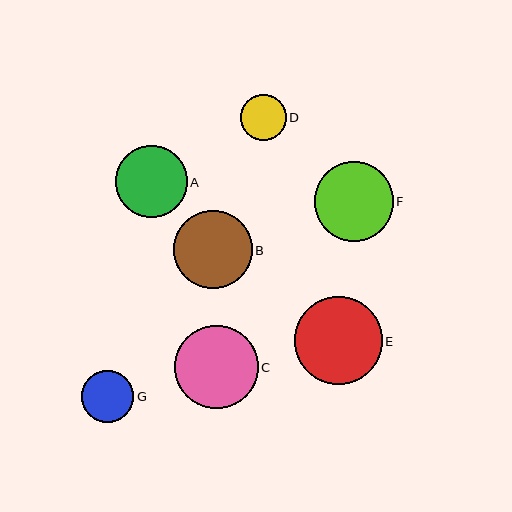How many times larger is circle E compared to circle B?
Circle E is approximately 1.1 times the size of circle B.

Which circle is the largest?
Circle E is the largest with a size of approximately 87 pixels.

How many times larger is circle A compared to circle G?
Circle A is approximately 1.4 times the size of circle G.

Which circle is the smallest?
Circle D is the smallest with a size of approximately 46 pixels.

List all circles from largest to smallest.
From largest to smallest: E, C, F, B, A, G, D.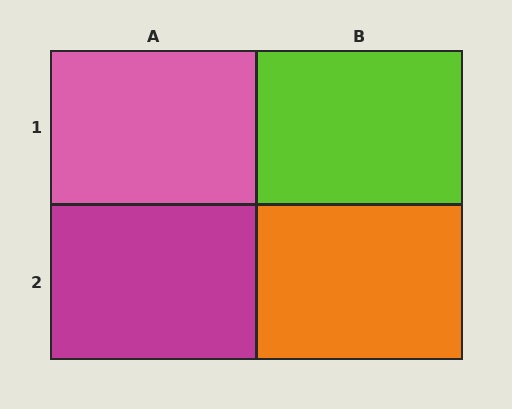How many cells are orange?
1 cell is orange.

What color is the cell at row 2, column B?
Orange.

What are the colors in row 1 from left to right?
Pink, lime.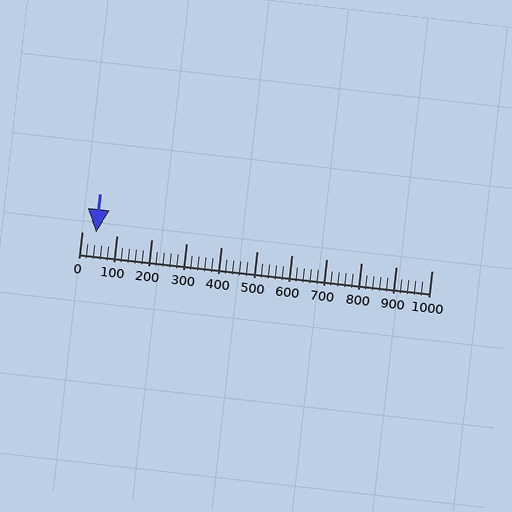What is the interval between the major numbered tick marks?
The major tick marks are spaced 100 units apart.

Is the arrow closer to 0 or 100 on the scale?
The arrow is closer to 0.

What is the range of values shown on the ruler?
The ruler shows values from 0 to 1000.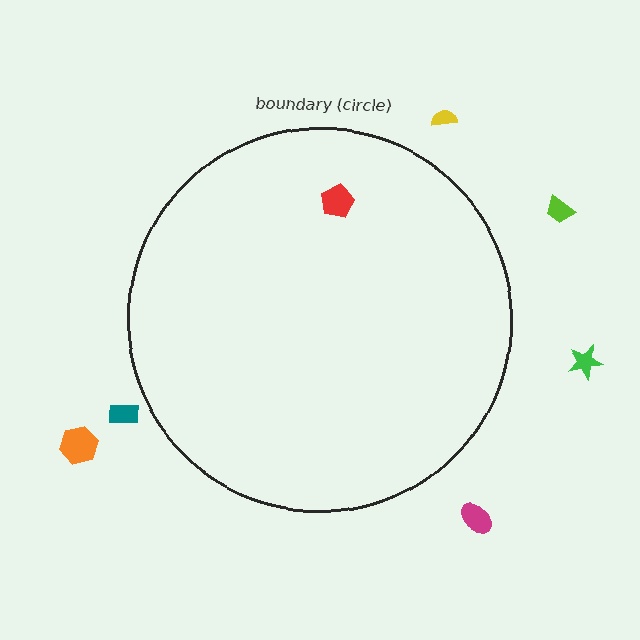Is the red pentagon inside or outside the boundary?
Inside.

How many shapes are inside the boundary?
1 inside, 6 outside.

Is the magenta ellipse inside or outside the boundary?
Outside.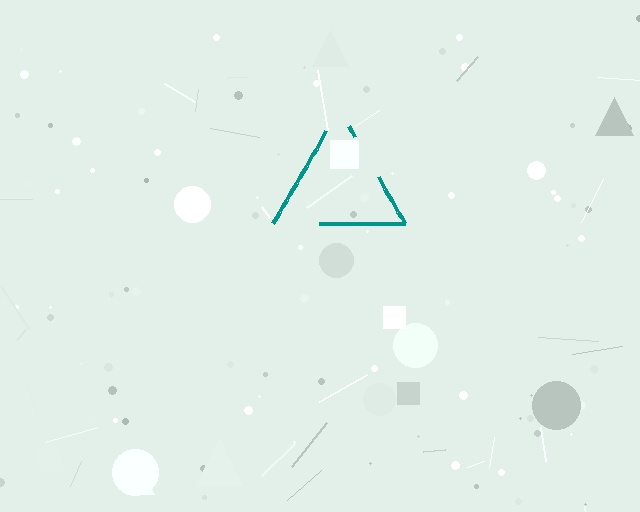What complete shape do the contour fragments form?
The contour fragments form a triangle.